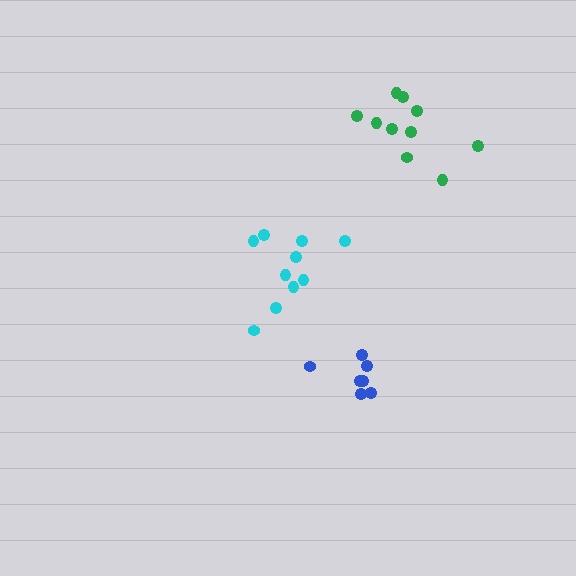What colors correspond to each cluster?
The clusters are colored: blue, green, cyan.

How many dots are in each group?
Group 1: 7 dots, Group 2: 10 dots, Group 3: 10 dots (27 total).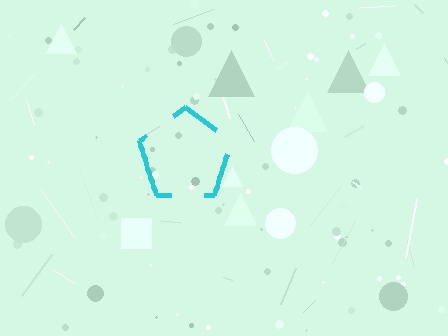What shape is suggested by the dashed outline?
The dashed outline suggests a pentagon.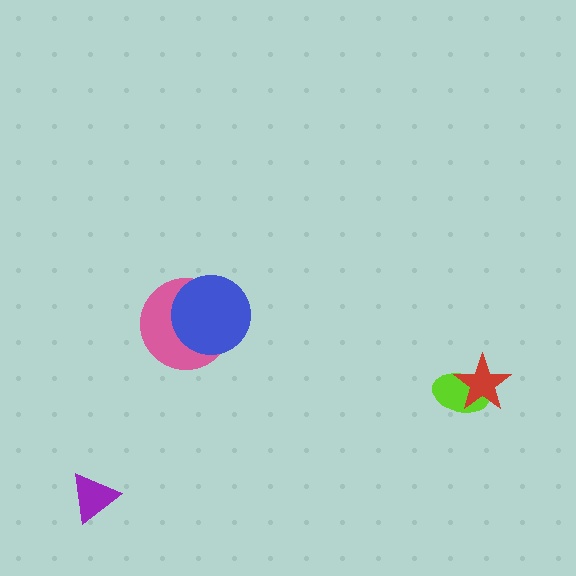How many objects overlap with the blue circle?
1 object overlaps with the blue circle.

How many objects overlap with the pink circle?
1 object overlaps with the pink circle.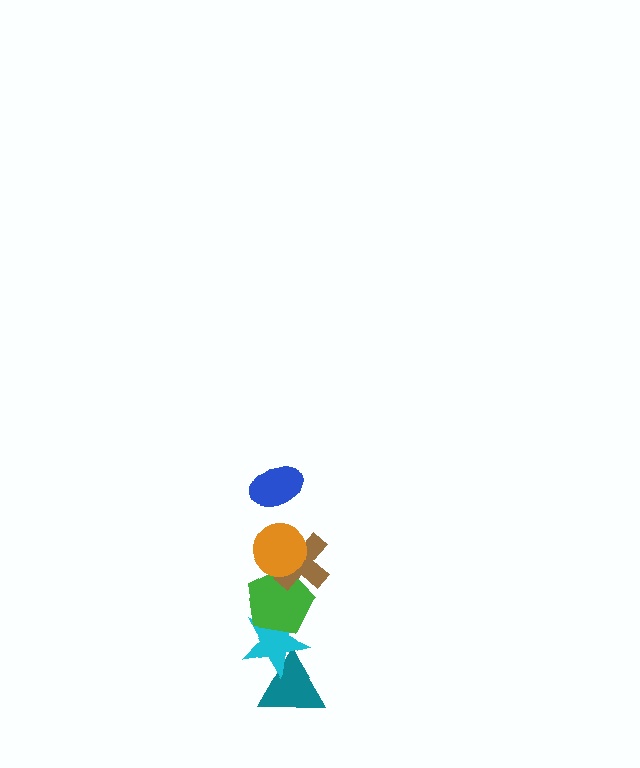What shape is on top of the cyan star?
The green pentagon is on top of the cyan star.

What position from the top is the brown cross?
The brown cross is 3rd from the top.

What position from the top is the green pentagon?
The green pentagon is 4th from the top.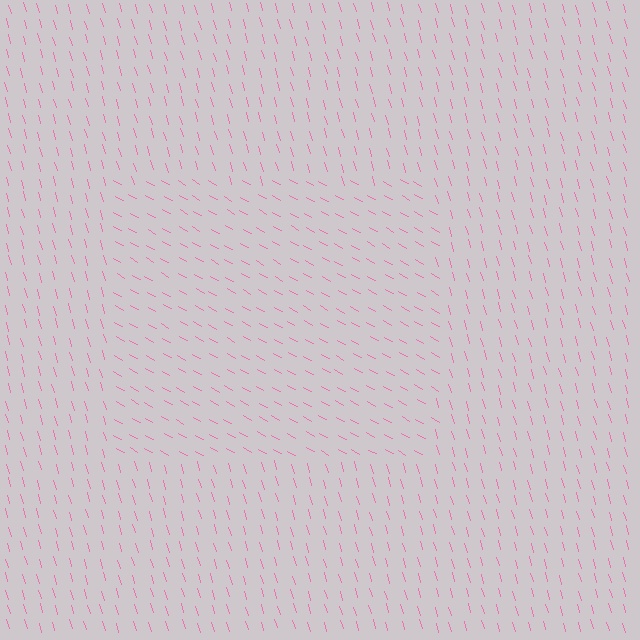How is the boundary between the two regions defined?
The boundary is defined purely by a change in line orientation (approximately 45 degrees difference). All lines are the same color and thickness.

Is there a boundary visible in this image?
Yes, there is a texture boundary formed by a change in line orientation.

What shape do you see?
I see a rectangle.